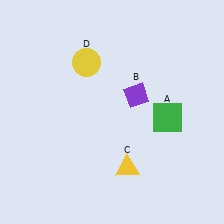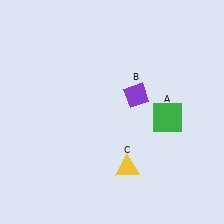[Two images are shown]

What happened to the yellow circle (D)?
The yellow circle (D) was removed in Image 2. It was in the top-left area of Image 1.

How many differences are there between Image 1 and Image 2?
There is 1 difference between the two images.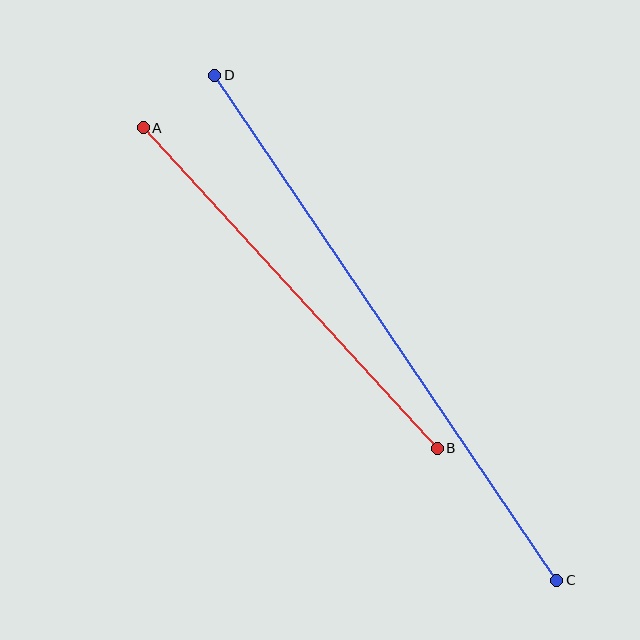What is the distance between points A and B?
The distance is approximately 435 pixels.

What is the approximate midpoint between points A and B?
The midpoint is at approximately (290, 288) pixels.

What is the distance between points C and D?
The distance is approximately 610 pixels.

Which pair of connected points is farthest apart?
Points C and D are farthest apart.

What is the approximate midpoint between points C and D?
The midpoint is at approximately (386, 328) pixels.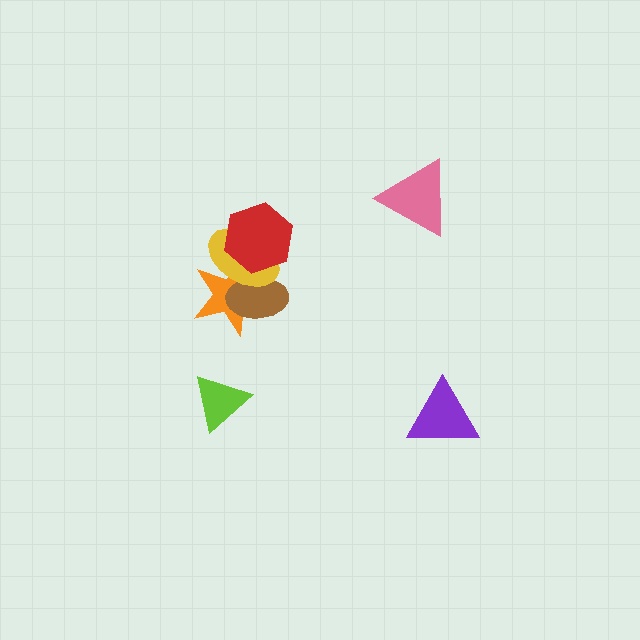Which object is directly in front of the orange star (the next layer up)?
The brown ellipse is directly in front of the orange star.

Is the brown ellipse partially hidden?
Yes, it is partially covered by another shape.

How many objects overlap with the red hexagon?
3 objects overlap with the red hexagon.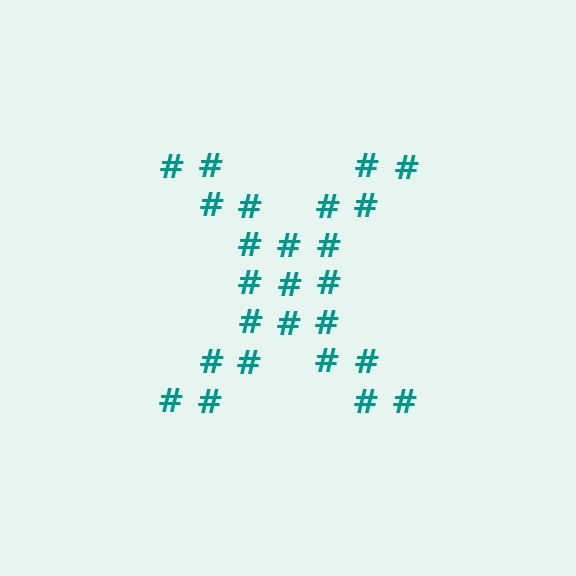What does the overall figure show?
The overall figure shows the letter X.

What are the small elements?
The small elements are hash symbols.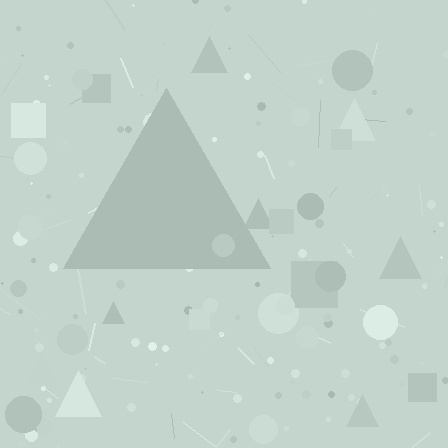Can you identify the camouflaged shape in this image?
The camouflaged shape is a triangle.